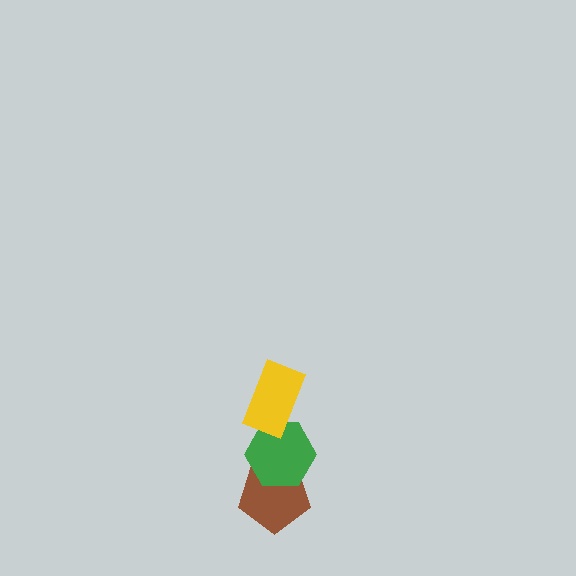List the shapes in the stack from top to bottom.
From top to bottom: the yellow rectangle, the green hexagon, the brown pentagon.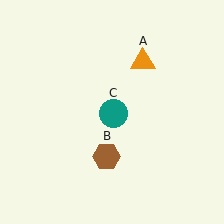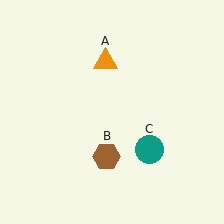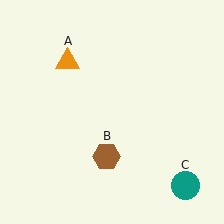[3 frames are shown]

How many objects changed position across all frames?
2 objects changed position: orange triangle (object A), teal circle (object C).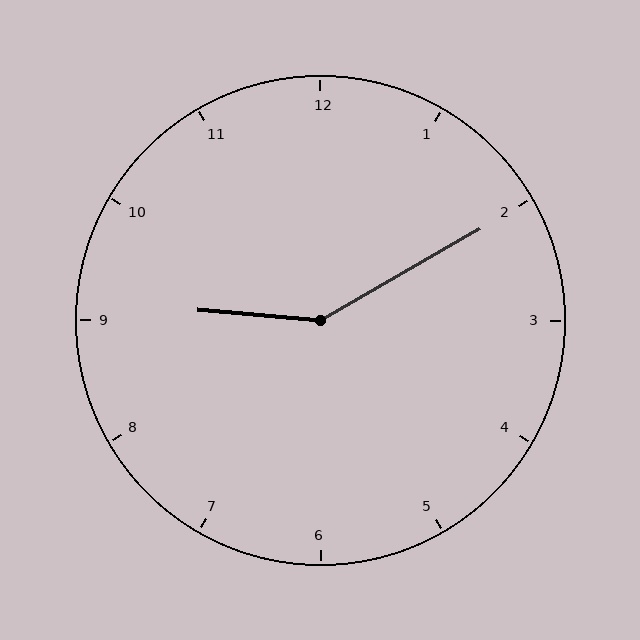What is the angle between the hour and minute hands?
Approximately 145 degrees.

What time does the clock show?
9:10.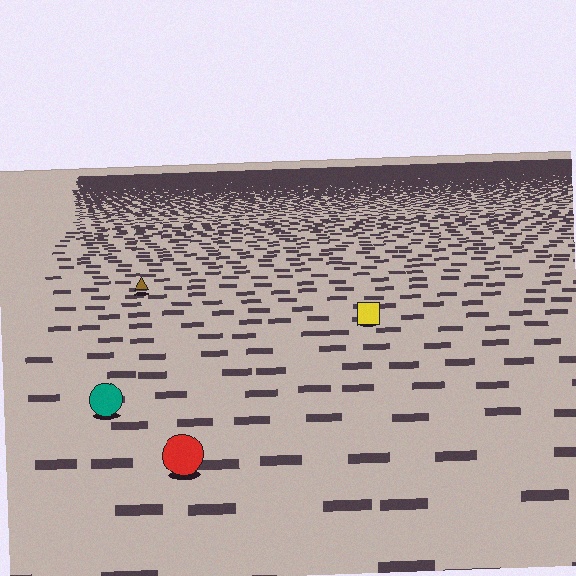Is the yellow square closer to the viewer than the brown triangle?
Yes. The yellow square is closer — you can tell from the texture gradient: the ground texture is coarser near it.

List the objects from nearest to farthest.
From nearest to farthest: the red circle, the teal circle, the yellow square, the brown triangle.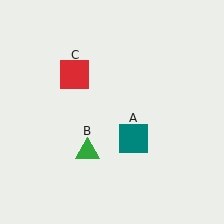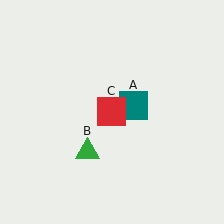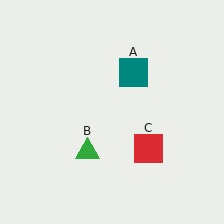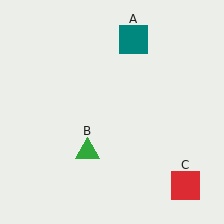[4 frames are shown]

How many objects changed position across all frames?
2 objects changed position: teal square (object A), red square (object C).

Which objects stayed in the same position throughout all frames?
Green triangle (object B) remained stationary.